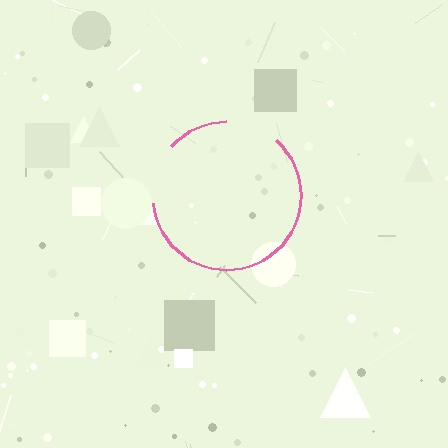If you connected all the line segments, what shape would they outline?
They would outline a circle.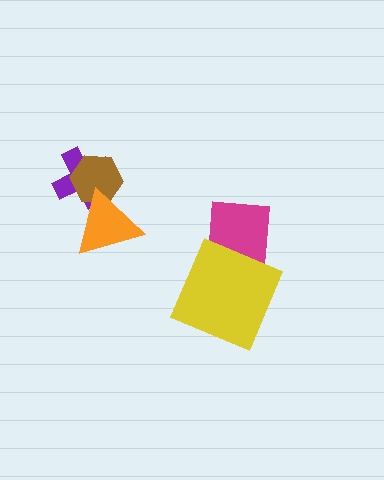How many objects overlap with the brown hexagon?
2 objects overlap with the brown hexagon.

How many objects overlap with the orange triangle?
2 objects overlap with the orange triangle.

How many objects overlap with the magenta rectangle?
1 object overlaps with the magenta rectangle.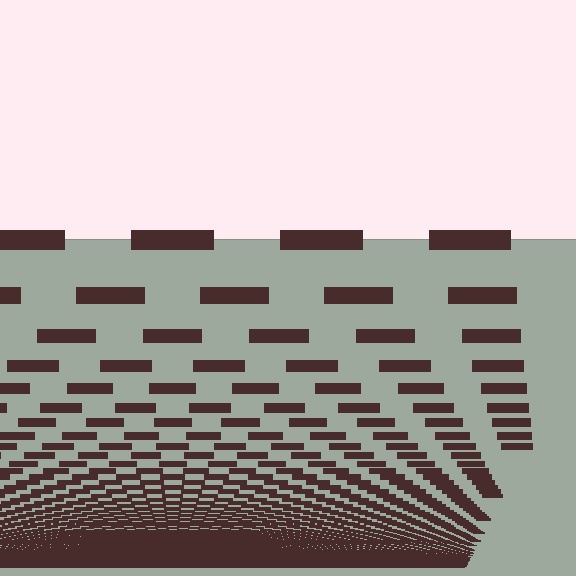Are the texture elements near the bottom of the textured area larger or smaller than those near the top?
Smaller. The gradient is inverted — elements near the bottom are smaller and denser.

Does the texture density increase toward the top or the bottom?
Density increases toward the bottom.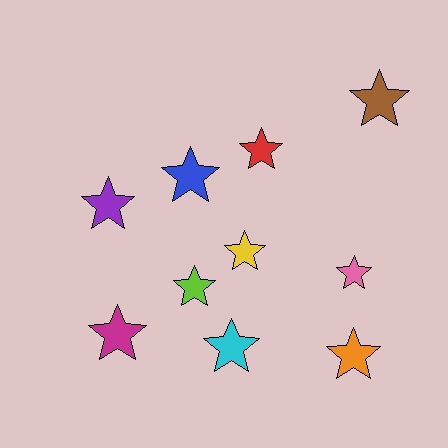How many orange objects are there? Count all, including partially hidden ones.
There is 1 orange object.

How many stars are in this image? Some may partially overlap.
There are 10 stars.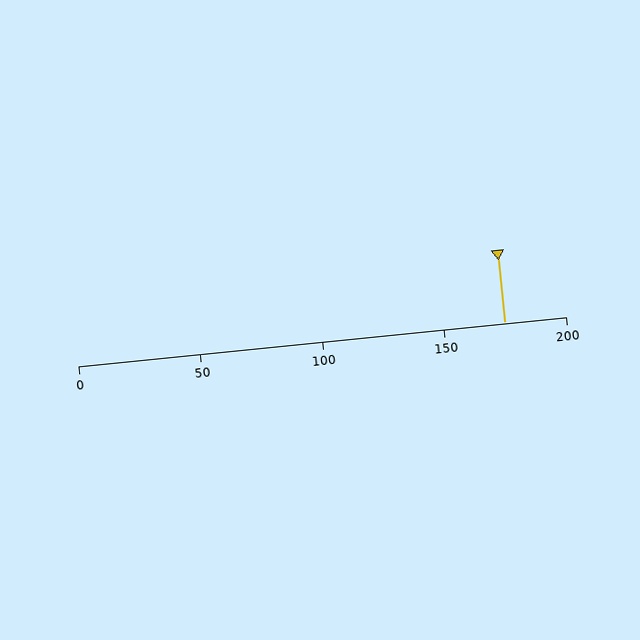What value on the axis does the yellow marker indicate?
The marker indicates approximately 175.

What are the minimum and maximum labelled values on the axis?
The axis runs from 0 to 200.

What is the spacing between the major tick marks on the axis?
The major ticks are spaced 50 apart.